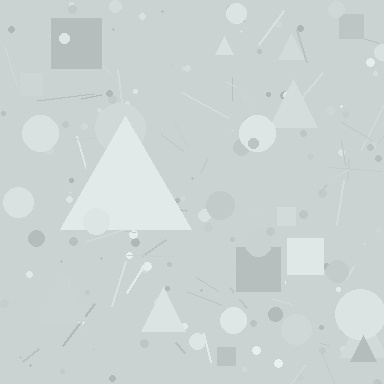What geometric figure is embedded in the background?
A triangle is embedded in the background.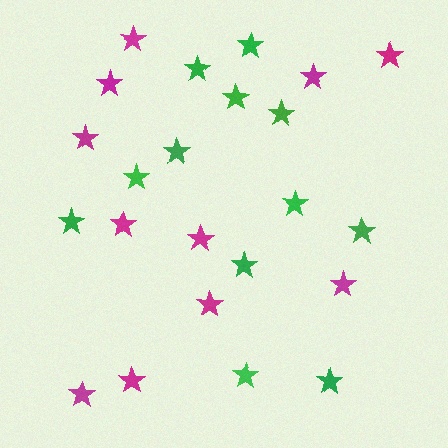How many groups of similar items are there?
There are 2 groups: one group of green stars (12) and one group of magenta stars (11).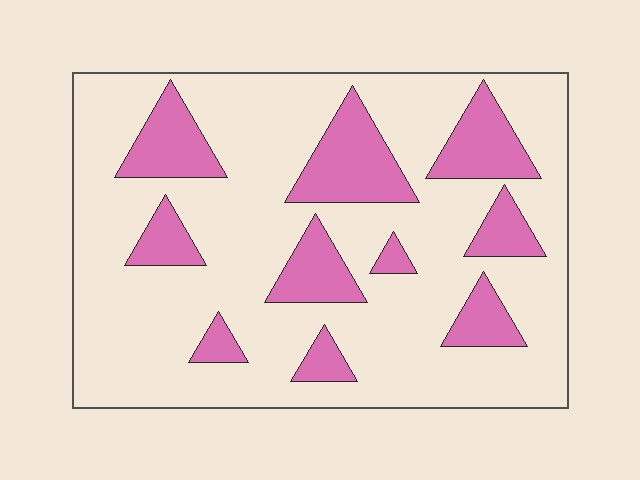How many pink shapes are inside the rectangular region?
10.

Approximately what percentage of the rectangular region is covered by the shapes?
Approximately 25%.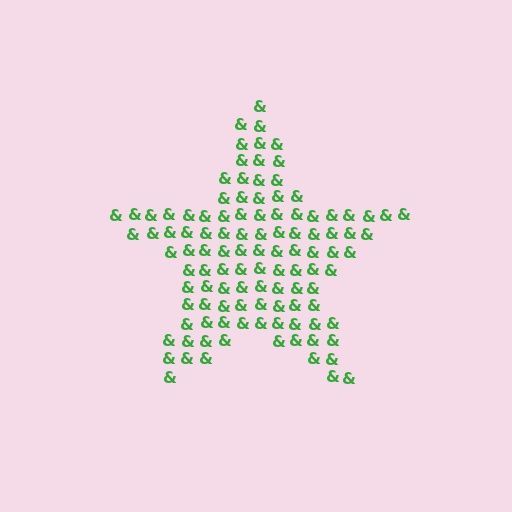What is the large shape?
The large shape is a star.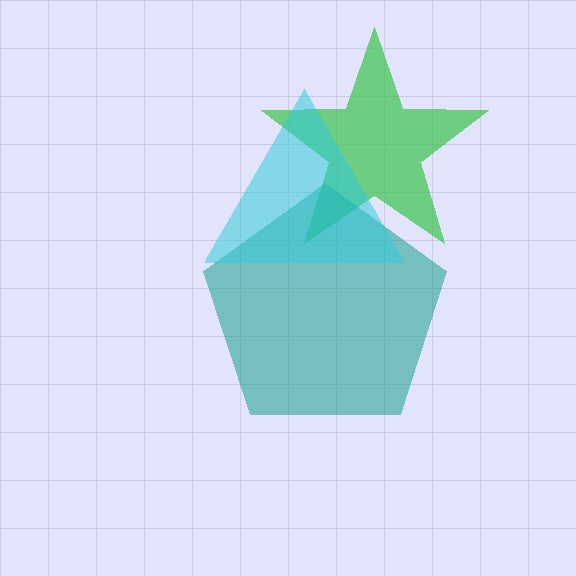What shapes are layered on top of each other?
The layered shapes are: a green star, a teal pentagon, a cyan triangle.